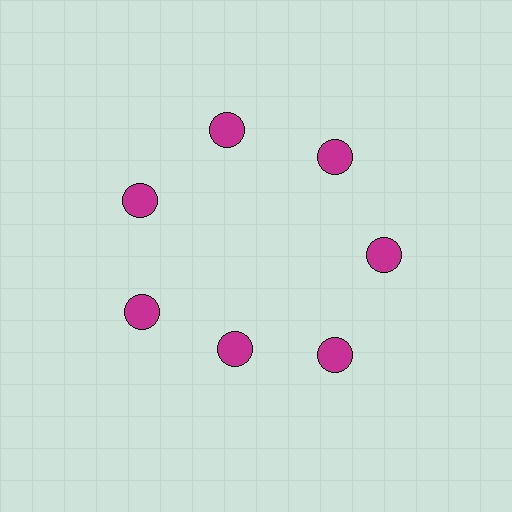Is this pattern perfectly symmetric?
No. The 7 magenta circles are arranged in a ring, but one element near the 6 o'clock position is pulled inward toward the center, breaking the 7-fold rotational symmetry.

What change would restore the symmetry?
The symmetry would be restored by moving it outward, back onto the ring so that all 7 circles sit at equal angles and equal distance from the center.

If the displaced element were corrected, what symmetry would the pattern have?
It would have 7-fold rotational symmetry — the pattern would map onto itself every 51 degrees.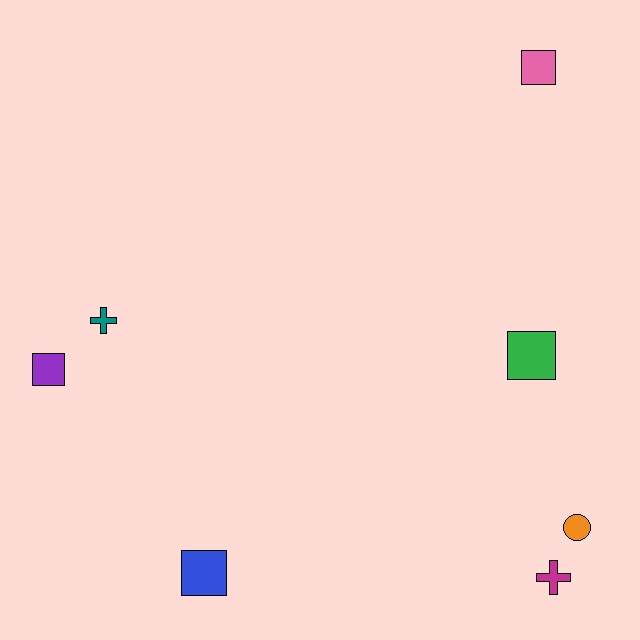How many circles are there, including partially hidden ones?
There is 1 circle.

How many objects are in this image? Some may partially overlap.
There are 7 objects.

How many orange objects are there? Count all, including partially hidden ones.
There is 1 orange object.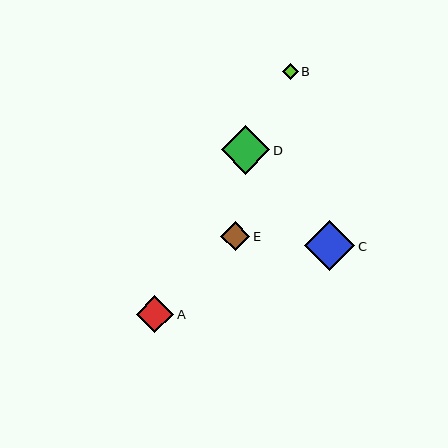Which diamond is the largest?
Diamond C is the largest with a size of approximately 50 pixels.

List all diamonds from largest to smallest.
From largest to smallest: C, D, A, E, B.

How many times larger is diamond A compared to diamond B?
Diamond A is approximately 2.4 times the size of diamond B.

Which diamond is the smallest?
Diamond B is the smallest with a size of approximately 16 pixels.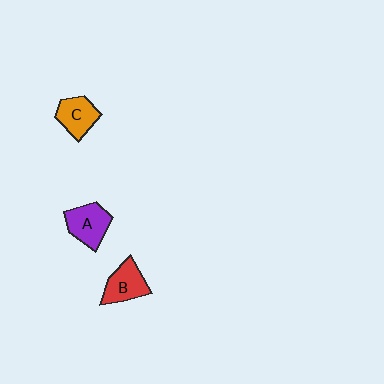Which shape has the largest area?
Shape A (purple).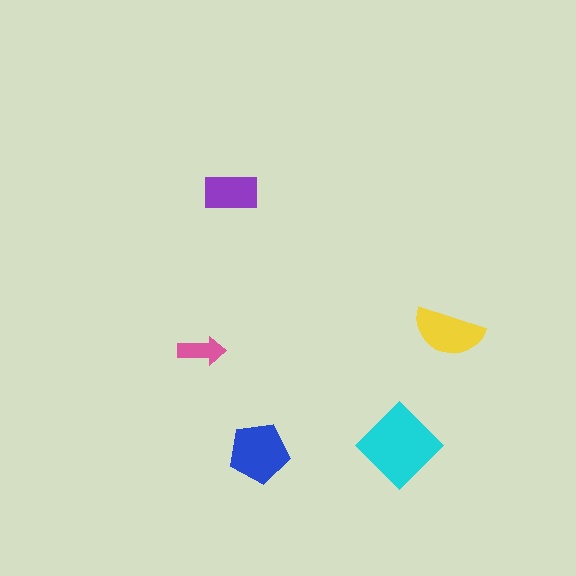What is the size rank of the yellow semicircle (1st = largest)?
3rd.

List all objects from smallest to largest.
The pink arrow, the purple rectangle, the yellow semicircle, the blue pentagon, the cyan diamond.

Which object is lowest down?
The blue pentagon is bottommost.